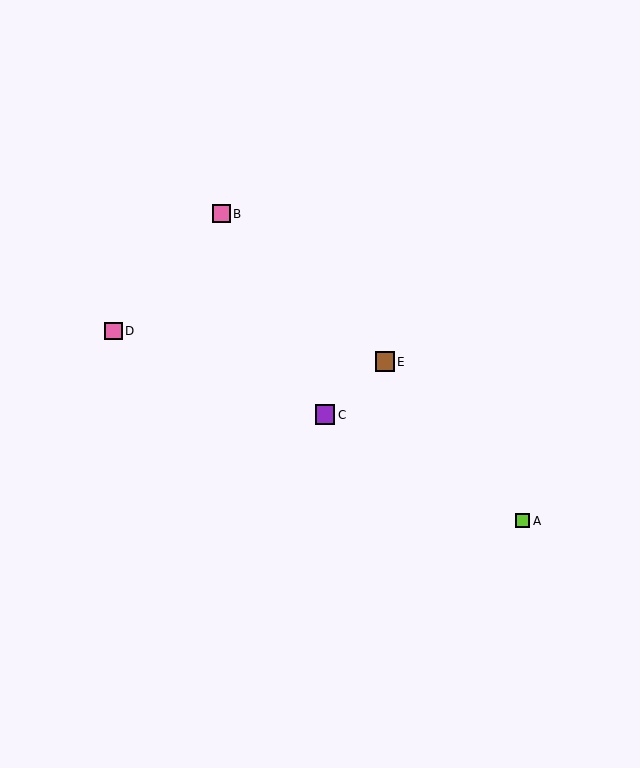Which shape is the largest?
The purple square (labeled C) is the largest.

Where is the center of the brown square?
The center of the brown square is at (385, 362).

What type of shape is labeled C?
Shape C is a purple square.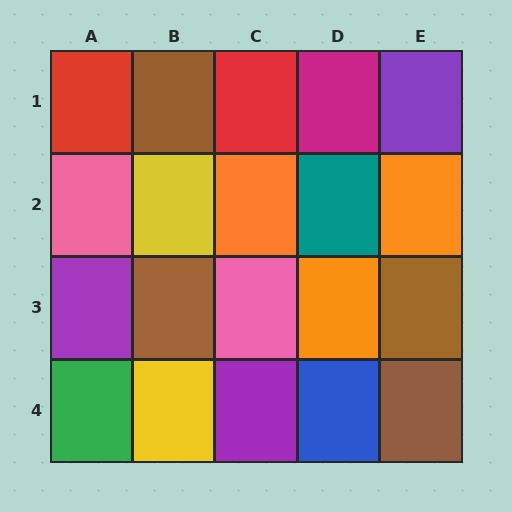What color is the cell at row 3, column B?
Brown.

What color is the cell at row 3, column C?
Pink.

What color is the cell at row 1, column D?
Magenta.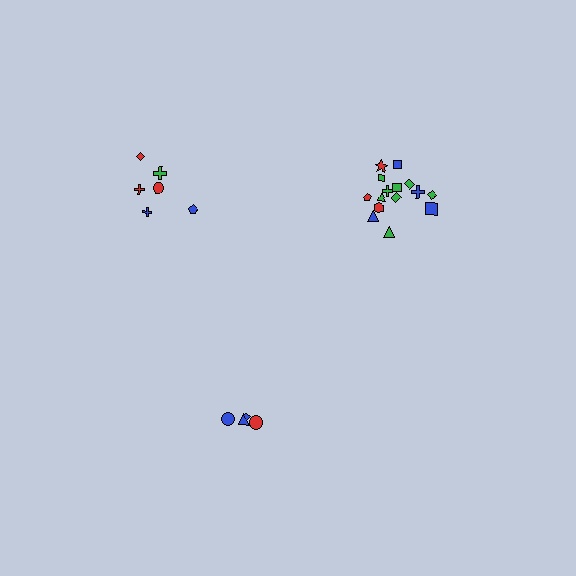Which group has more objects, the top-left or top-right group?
The top-right group.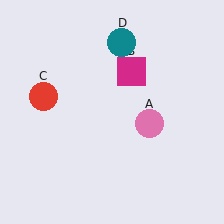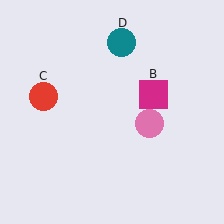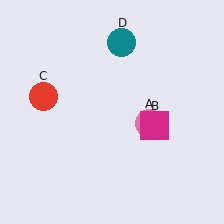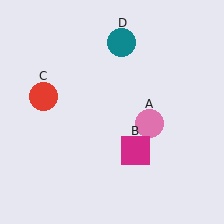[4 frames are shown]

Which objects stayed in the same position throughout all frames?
Pink circle (object A) and red circle (object C) and teal circle (object D) remained stationary.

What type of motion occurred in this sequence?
The magenta square (object B) rotated clockwise around the center of the scene.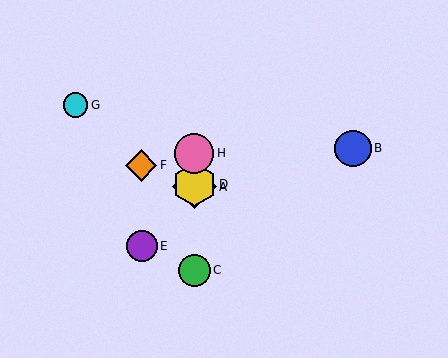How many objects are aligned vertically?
4 objects (A, C, D, H) are aligned vertically.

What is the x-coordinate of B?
Object B is at x≈353.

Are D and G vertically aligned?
No, D is at x≈194 and G is at x≈75.